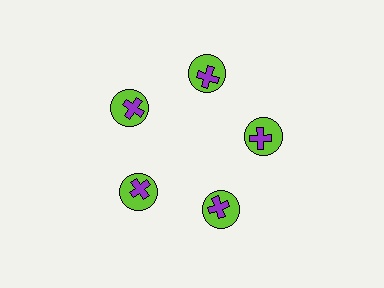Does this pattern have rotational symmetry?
Yes, this pattern has 5-fold rotational symmetry. It looks the same after rotating 72 degrees around the center.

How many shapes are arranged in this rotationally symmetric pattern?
There are 10 shapes, arranged in 5 groups of 2.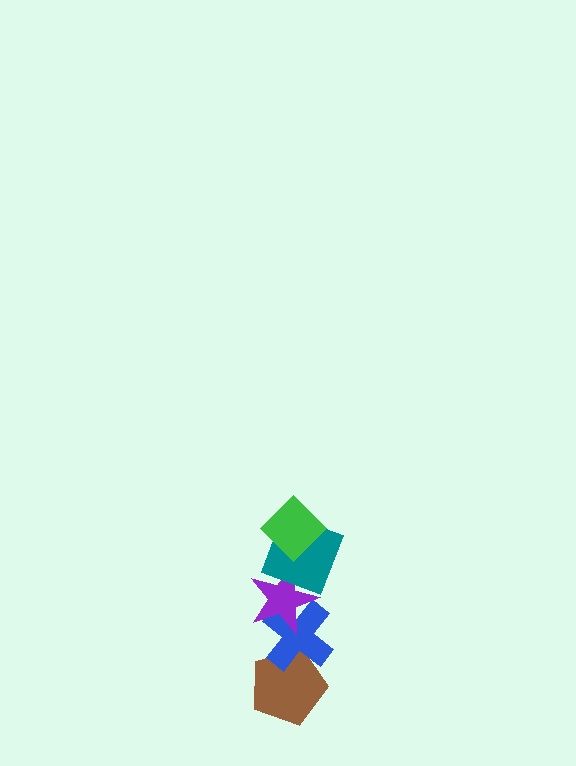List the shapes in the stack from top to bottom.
From top to bottom: the green diamond, the teal square, the purple star, the blue cross, the brown pentagon.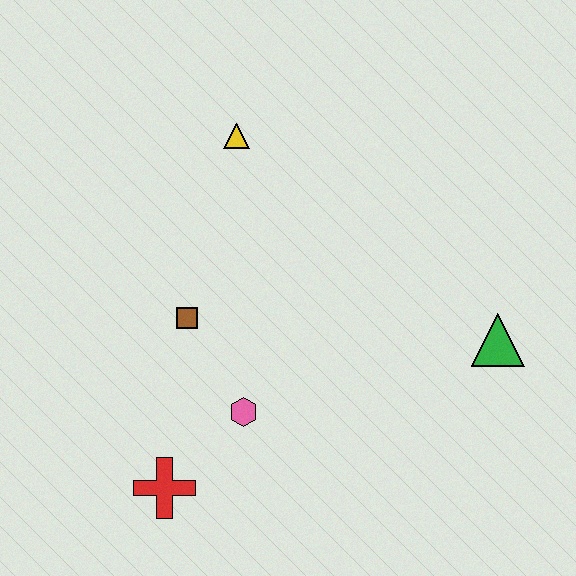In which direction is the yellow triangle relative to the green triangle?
The yellow triangle is to the left of the green triangle.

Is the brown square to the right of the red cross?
Yes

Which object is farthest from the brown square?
The green triangle is farthest from the brown square.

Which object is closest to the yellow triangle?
The brown square is closest to the yellow triangle.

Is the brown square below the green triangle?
No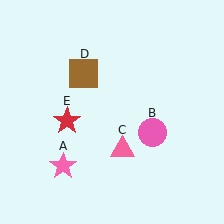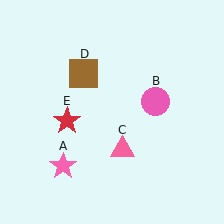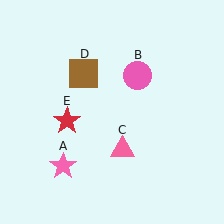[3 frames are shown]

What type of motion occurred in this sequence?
The pink circle (object B) rotated counterclockwise around the center of the scene.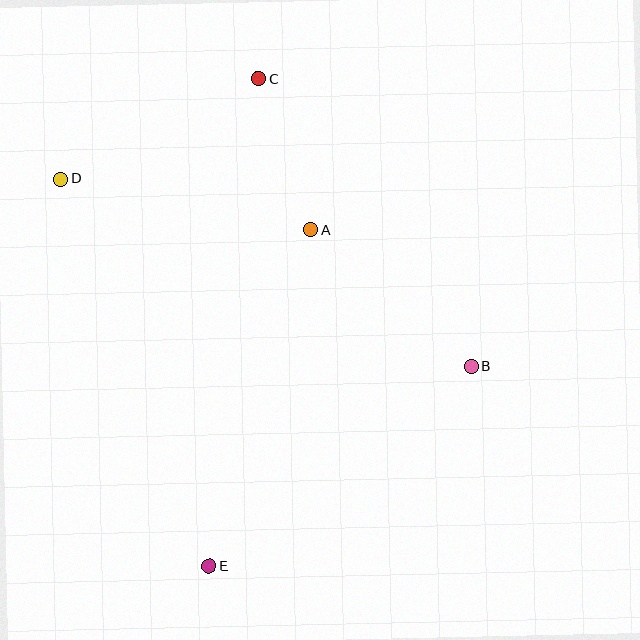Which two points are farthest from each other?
Points C and E are farthest from each other.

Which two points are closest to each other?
Points A and C are closest to each other.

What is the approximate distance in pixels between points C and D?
The distance between C and D is approximately 221 pixels.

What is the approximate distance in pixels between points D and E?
The distance between D and E is approximately 415 pixels.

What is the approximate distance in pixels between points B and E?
The distance between B and E is approximately 330 pixels.